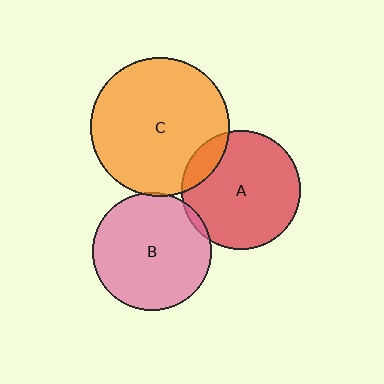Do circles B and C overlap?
Yes.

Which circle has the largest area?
Circle C (orange).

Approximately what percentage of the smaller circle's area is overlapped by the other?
Approximately 5%.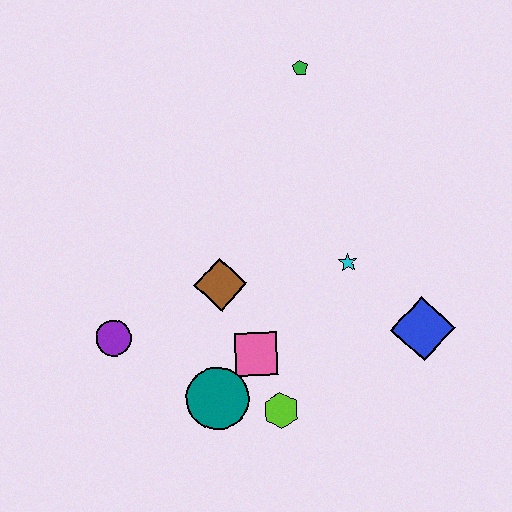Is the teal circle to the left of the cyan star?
Yes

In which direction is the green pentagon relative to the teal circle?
The green pentagon is above the teal circle.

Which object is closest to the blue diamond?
The cyan star is closest to the blue diamond.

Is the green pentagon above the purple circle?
Yes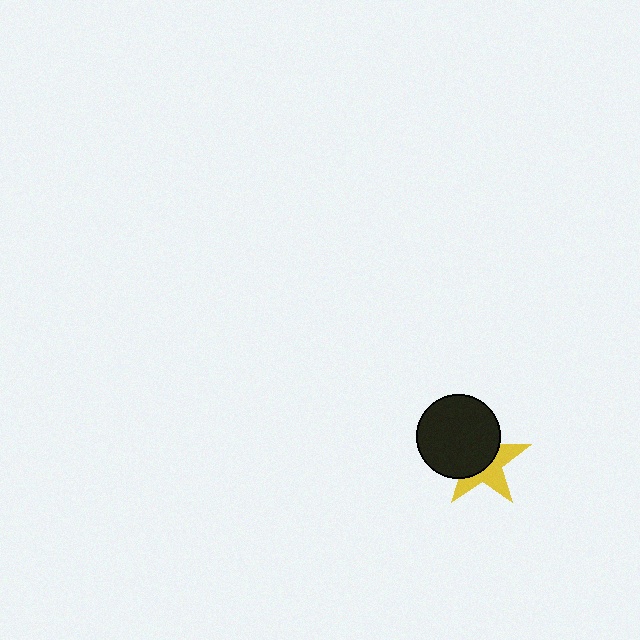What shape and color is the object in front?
The object in front is a black circle.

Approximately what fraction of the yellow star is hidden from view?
Roughly 55% of the yellow star is hidden behind the black circle.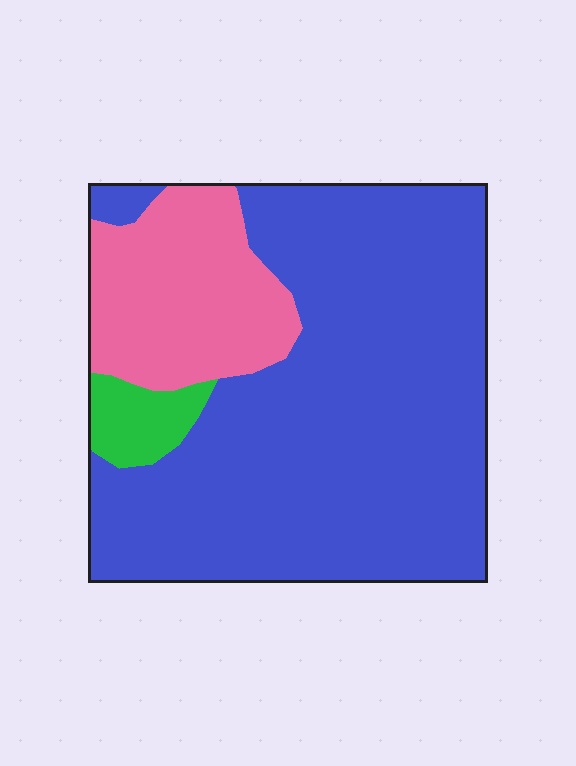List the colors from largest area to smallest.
From largest to smallest: blue, pink, green.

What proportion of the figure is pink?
Pink takes up about one fifth (1/5) of the figure.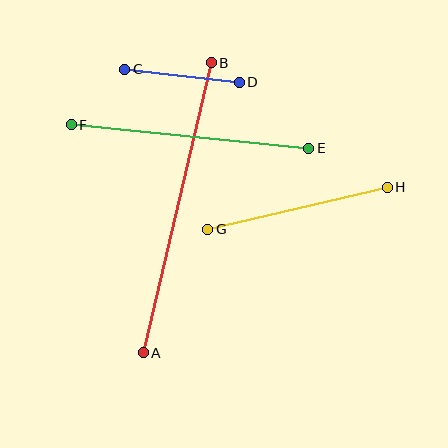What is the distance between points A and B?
The distance is approximately 298 pixels.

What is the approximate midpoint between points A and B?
The midpoint is at approximately (177, 208) pixels.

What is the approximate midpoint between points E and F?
The midpoint is at approximately (190, 136) pixels.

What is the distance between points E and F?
The distance is approximately 238 pixels.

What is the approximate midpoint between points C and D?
The midpoint is at approximately (182, 76) pixels.